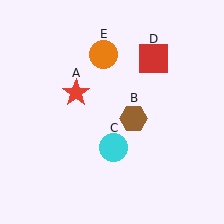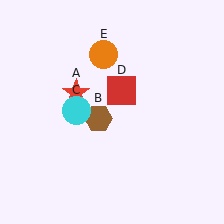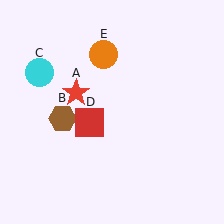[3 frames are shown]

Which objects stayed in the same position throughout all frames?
Red star (object A) and orange circle (object E) remained stationary.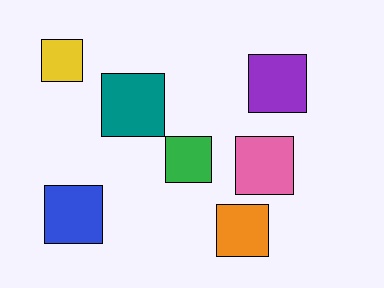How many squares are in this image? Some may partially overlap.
There are 7 squares.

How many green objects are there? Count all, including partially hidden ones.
There is 1 green object.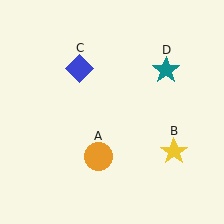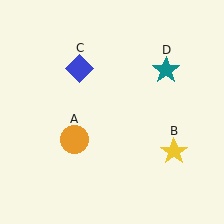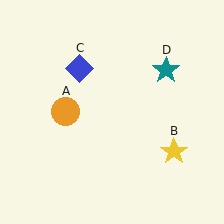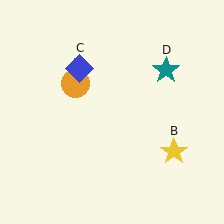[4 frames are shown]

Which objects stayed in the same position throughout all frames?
Yellow star (object B) and blue diamond (object C) and teal star (object D) remained stationary.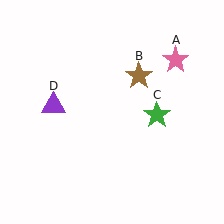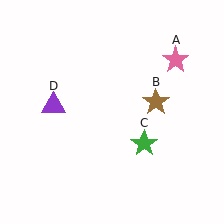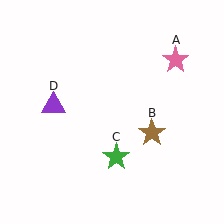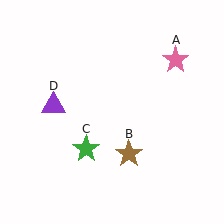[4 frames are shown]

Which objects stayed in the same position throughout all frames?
Pink star (object A) and purple triangle (object D) remained stationary.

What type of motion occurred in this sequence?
The brown star (object B), green star (object C) rotated clockwise around the center of the scene.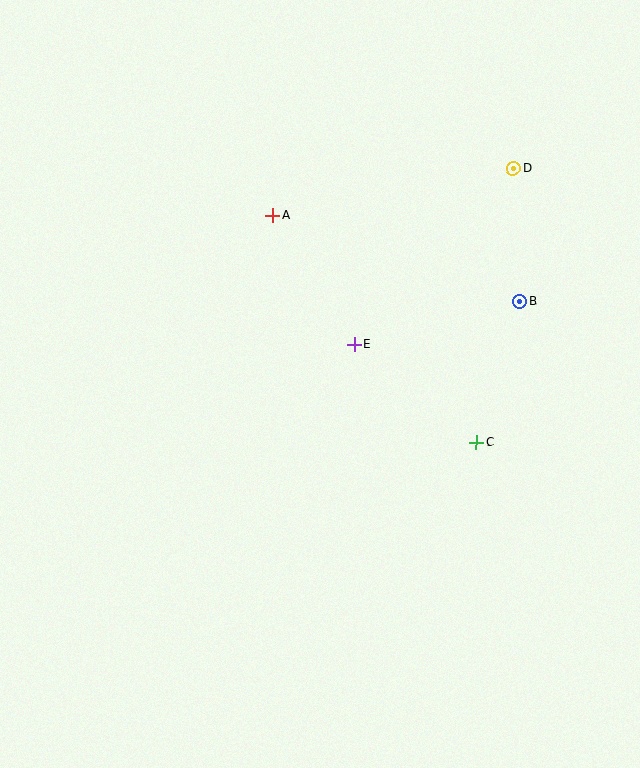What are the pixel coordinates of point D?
Point D is at (513, 168).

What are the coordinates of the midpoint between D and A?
The midpoint between D and A is at (393, 191).